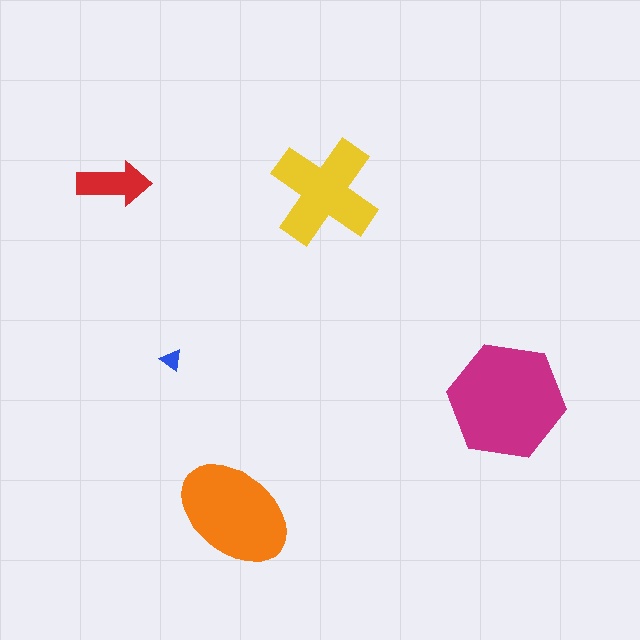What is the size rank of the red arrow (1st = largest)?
4th.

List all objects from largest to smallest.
The magenta hexagon, the orange ellipse, the yellow cross, the red arrow, the blue triangle.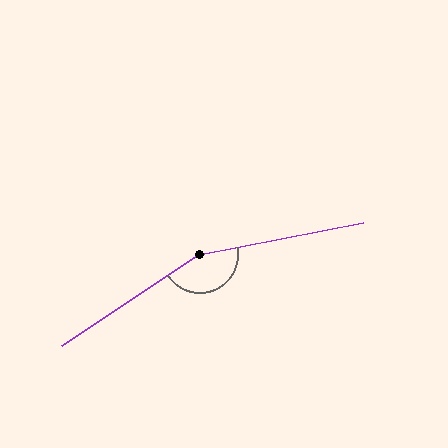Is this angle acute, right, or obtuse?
It is obtuse.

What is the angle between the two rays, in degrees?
Approximately 158 degrees.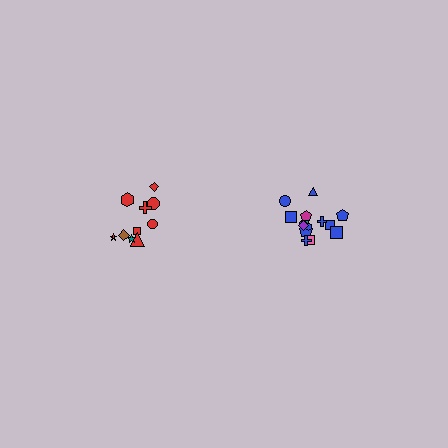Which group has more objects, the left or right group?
The right group.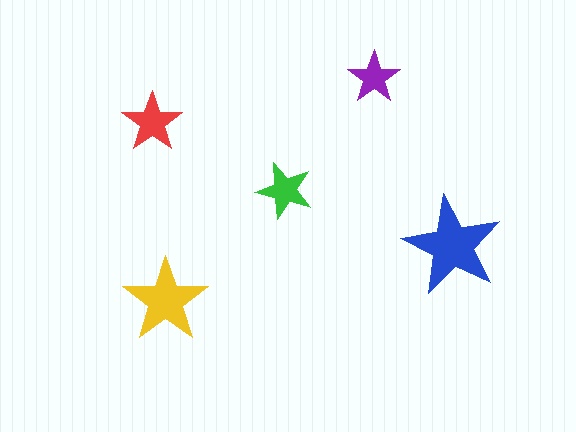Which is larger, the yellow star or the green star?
The yellow one.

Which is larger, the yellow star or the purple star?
The yellow one.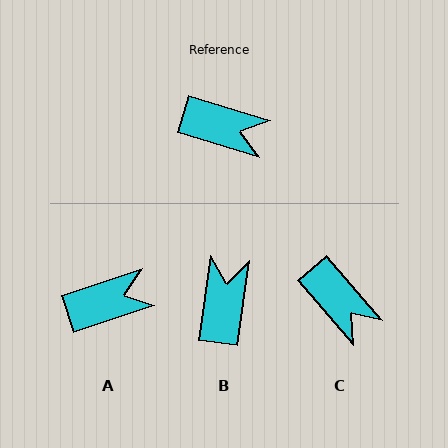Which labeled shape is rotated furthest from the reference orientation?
B, about 99 degrees away.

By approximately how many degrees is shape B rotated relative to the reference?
Approximately 99 degrees counter-clockwise.